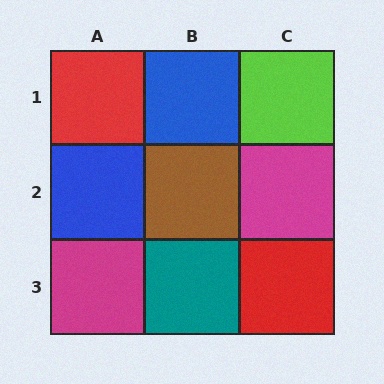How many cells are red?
2 cells are red.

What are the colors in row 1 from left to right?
Red, blue, lime.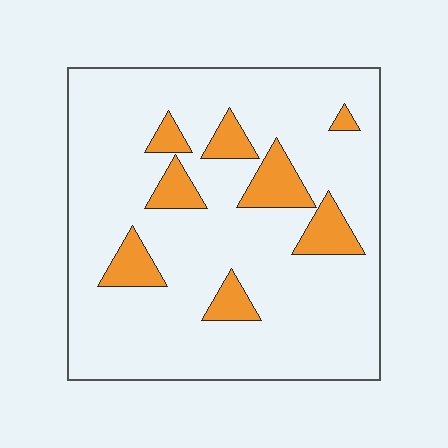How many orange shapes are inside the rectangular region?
8.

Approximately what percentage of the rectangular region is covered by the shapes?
Approximately 15%.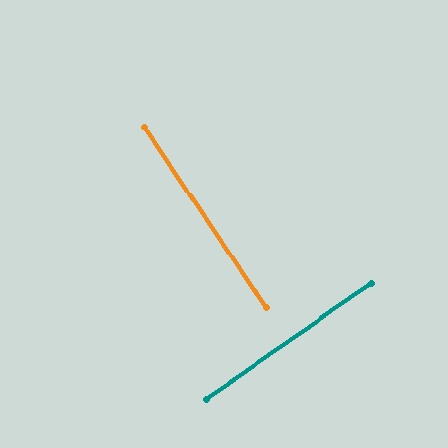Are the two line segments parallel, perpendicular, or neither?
Perpendicular — they meet at approximately 89°.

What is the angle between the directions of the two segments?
Approximately 89 degrees.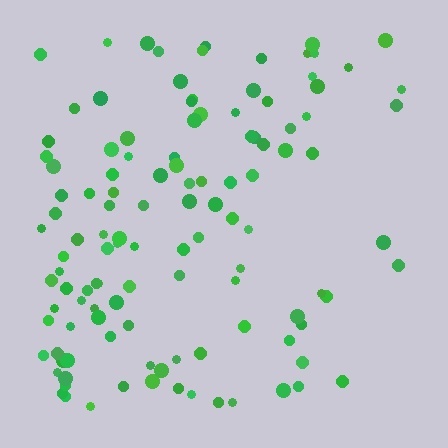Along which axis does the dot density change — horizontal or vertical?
Horizontal.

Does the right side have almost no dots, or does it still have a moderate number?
Still a moderate number, just noticeably fewer than the left.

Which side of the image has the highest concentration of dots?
The left.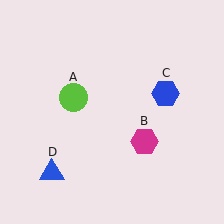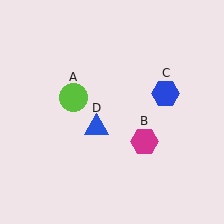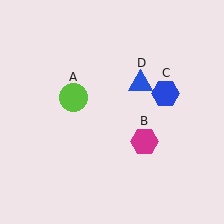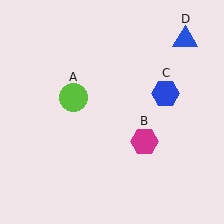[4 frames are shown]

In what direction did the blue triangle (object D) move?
The blue triangle (object D) moved up and to the right.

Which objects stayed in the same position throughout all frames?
Lime circle (object A) and magenta hexagon (object B) and blue hexagon (object C) remained stationary.